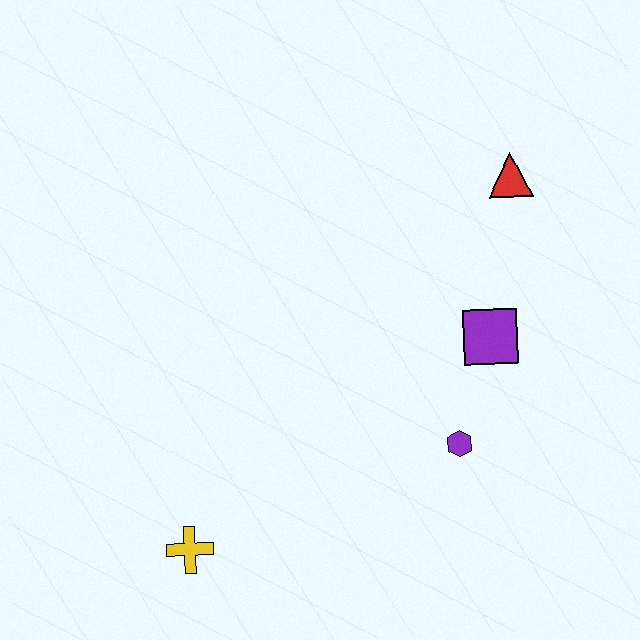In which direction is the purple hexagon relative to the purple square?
The purple hexagon is below the purple square.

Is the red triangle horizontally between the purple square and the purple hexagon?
No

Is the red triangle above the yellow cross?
Yes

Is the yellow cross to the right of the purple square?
No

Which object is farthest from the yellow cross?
The red triangle is farthest from the yellow cross.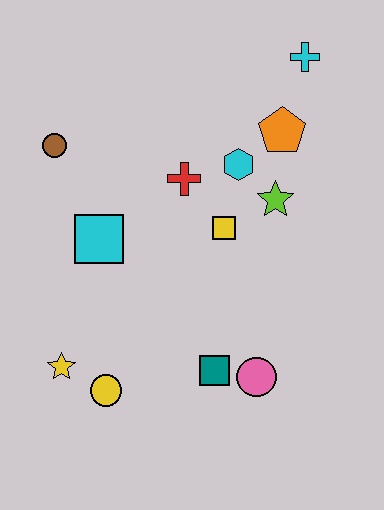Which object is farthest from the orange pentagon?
The yellow star is farthest from the orange pentagon.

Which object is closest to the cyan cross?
The orange pentagon is closest to the cyan cross.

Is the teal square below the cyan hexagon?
Yes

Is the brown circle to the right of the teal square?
No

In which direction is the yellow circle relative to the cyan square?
The yellow circle is below the cyan square.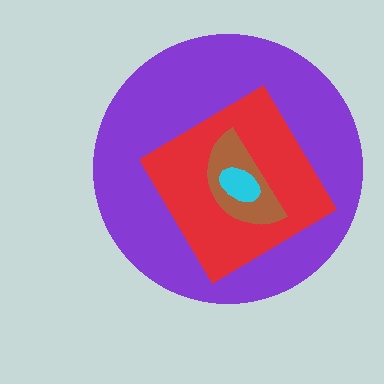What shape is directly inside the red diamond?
The brown semicircle.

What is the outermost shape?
The purple circle.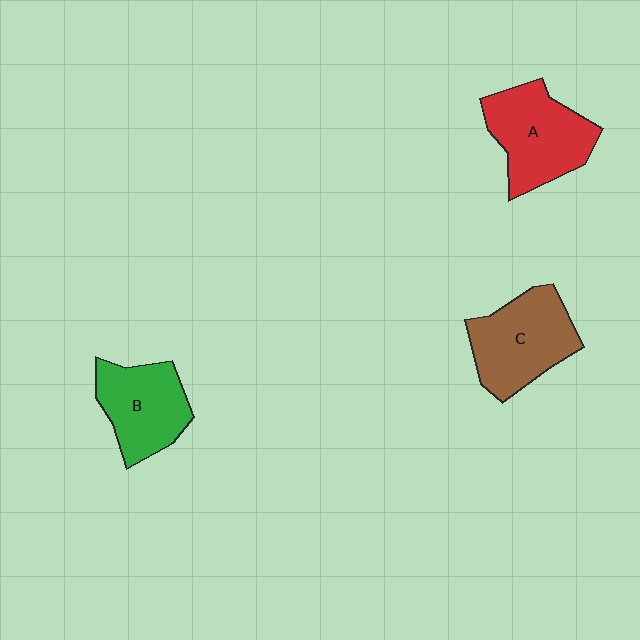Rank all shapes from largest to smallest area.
From largest to smallest: A (red), C (brown), B (green).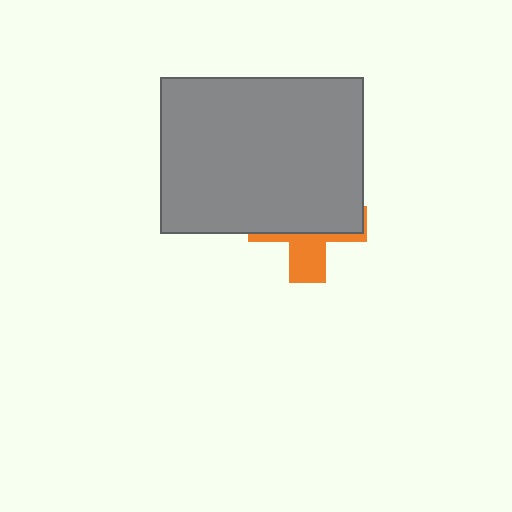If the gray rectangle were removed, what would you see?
You would see the complete orange cross.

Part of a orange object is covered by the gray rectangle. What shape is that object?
It is a cross.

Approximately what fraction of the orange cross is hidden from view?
Roughly 65% of the orange cross is hidden behind the gray rectangle.